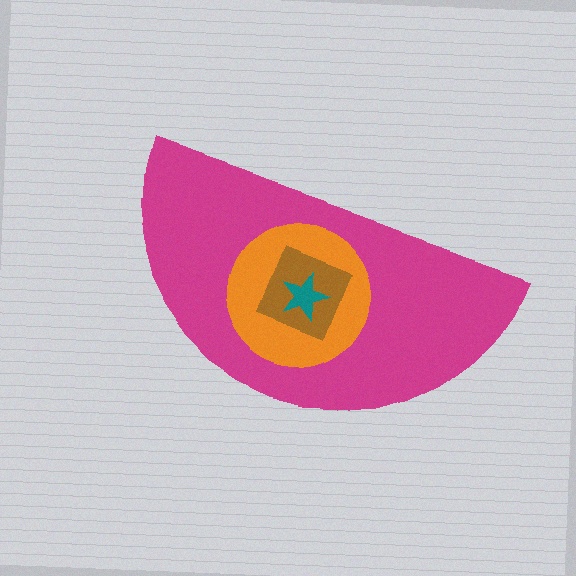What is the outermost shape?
The magenta semicircle.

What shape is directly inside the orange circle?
The brown square.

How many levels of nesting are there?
4.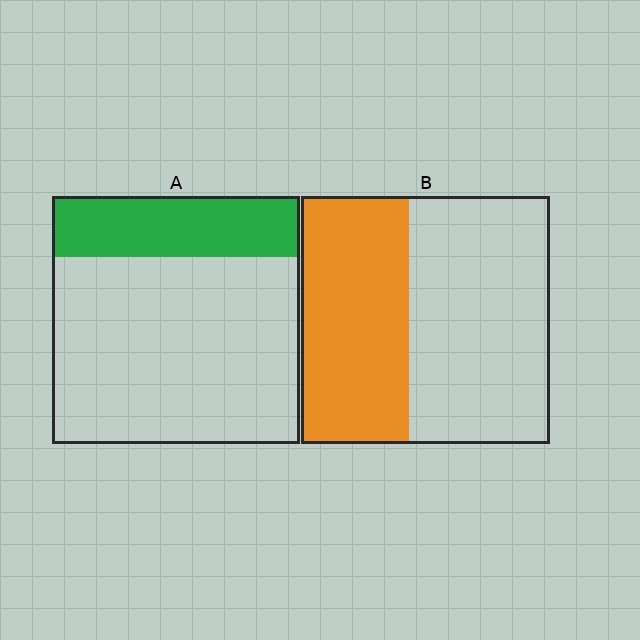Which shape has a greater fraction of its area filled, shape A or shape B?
Shape B.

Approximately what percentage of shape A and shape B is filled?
A is approximately 25% and B is approximately 45%.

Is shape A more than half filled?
No.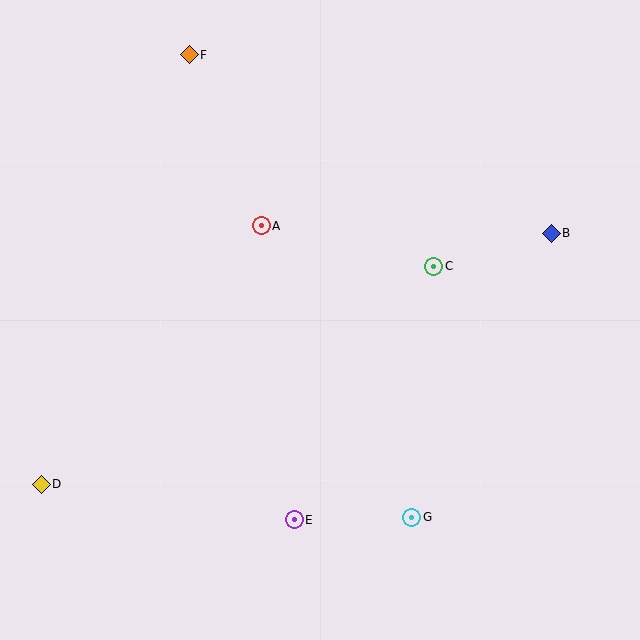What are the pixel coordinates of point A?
Point A is at (261, 226).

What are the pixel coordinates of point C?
Point C is at (434, 266).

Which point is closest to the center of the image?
Point A at (261, 226) is closest to the center.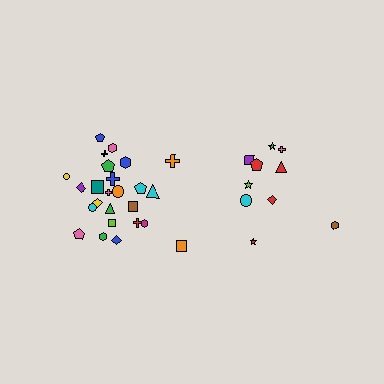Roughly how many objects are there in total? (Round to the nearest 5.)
Roughly 35 objects in total.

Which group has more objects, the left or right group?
The left group.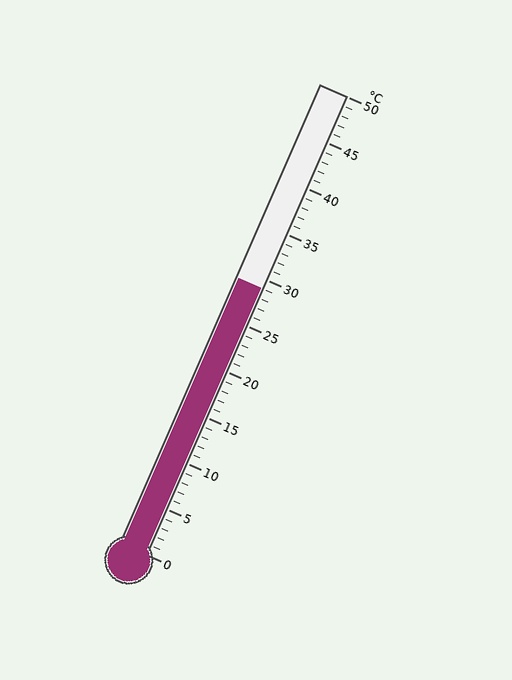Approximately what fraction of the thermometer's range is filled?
The thermometer is filled to approximately 60% of its range.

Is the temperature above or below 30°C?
The temperature is below 30°C.